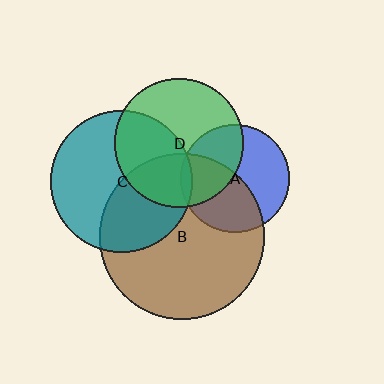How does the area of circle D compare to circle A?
Approximately 1.4 times.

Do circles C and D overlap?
Yes.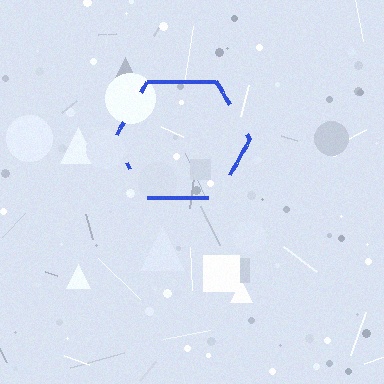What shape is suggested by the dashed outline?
The dashed outline suggests a hexagon.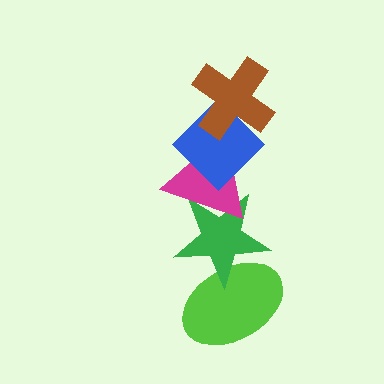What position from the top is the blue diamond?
The blue diamond is 2nd from the top.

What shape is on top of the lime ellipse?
The green star is on top of the lime ellipse.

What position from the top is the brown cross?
The brown cross is 1st from the top.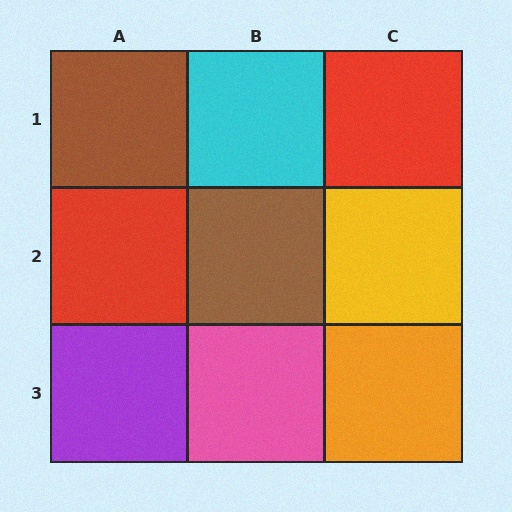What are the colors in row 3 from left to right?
Purple, pink, orange.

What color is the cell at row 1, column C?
Red.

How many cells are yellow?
1 cell is yellow.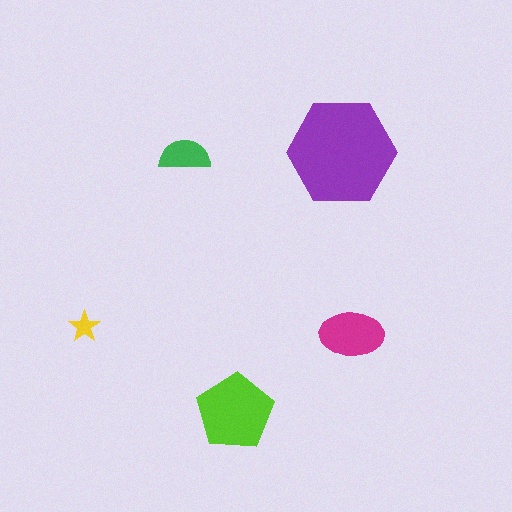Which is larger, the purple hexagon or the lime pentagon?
The purple hexagon.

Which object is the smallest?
The yellow star.